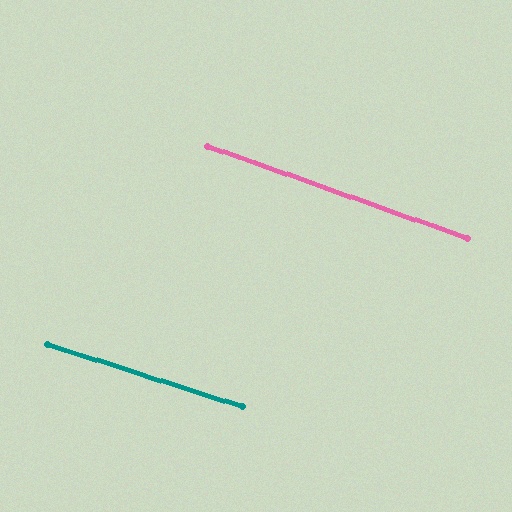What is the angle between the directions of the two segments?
Approximately 2 degrees.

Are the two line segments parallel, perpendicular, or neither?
Parallel — their directions differ by only 1.9°.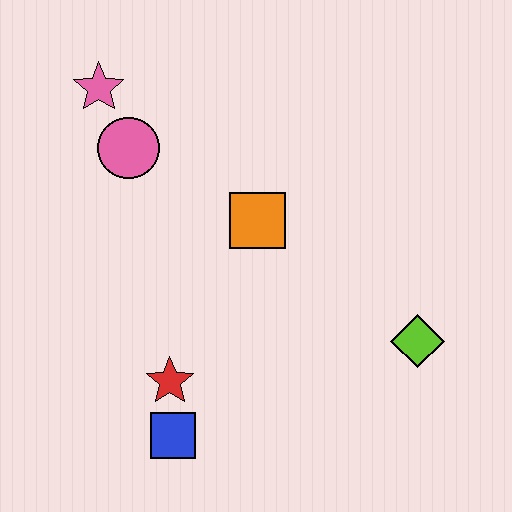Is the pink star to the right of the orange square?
No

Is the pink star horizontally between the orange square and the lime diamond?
No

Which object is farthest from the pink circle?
The lime diamond is farthest from the pink circle.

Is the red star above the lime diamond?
No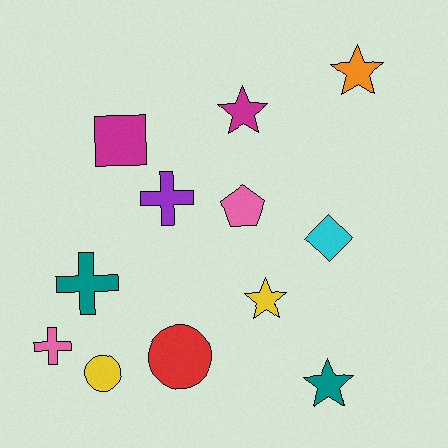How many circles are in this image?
There are 2 circles.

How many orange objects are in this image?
There is 1 orange object.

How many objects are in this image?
There are 12 objects.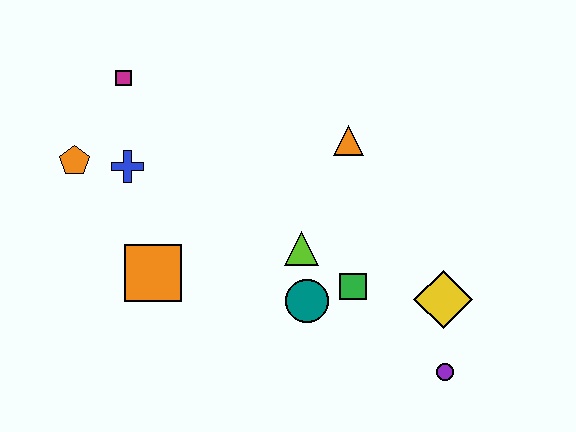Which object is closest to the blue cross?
The orange pentagon is closest to the blue cross.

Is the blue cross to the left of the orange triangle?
Yes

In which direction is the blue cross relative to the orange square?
The blue cross is above the orange square.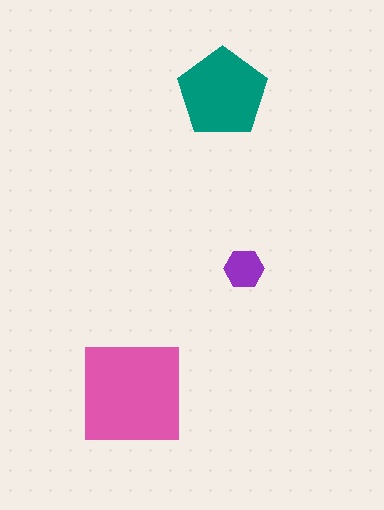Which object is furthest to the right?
The purple hexagon is rightmost.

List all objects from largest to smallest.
The pink square, the teal pentagon, the purple hexagon.